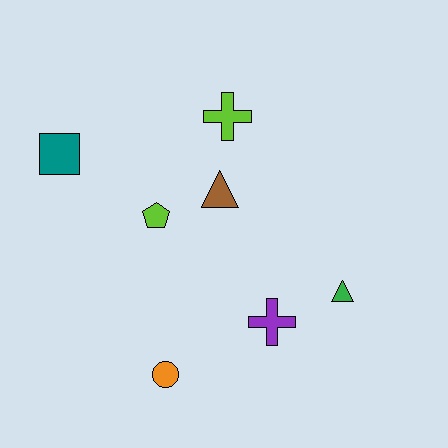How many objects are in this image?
There are 7 objects.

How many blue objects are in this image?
There are no blue objects.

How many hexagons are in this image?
There are no hexagons.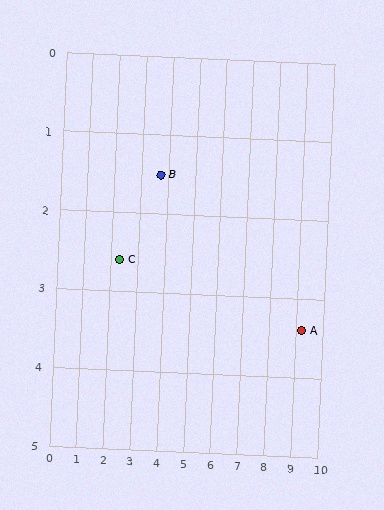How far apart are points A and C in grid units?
Points A and C are about 6.9 grid units apart.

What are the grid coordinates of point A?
Point A is at approximately (9.2, 3.4).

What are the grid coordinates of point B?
Point B is at approximately (3.7, 1.5).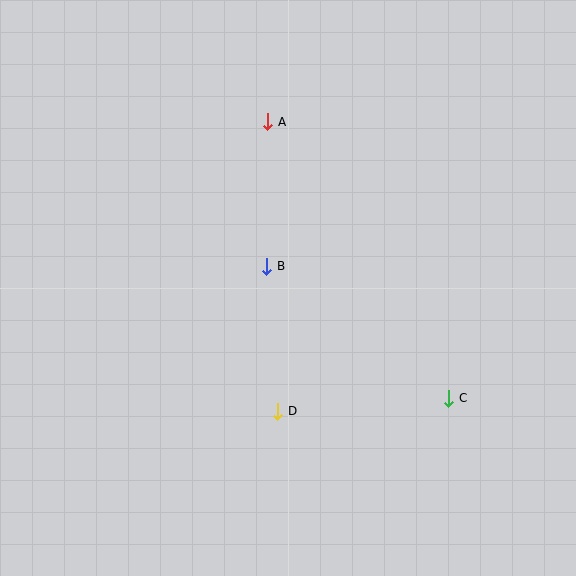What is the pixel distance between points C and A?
The distance between C and A is 330 pixels.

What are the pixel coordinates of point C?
Point C is at (449, 398).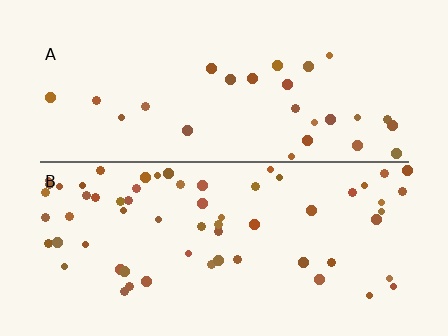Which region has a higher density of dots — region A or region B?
B (the bottom).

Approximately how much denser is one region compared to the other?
Approximately 2.3× — region B over region A.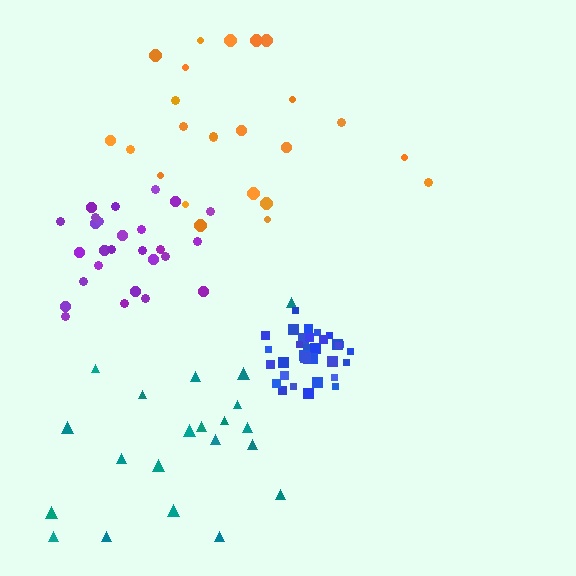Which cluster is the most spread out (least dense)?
Teal.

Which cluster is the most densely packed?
Blue.